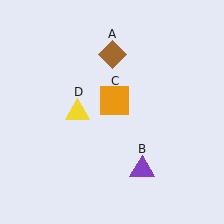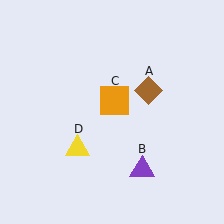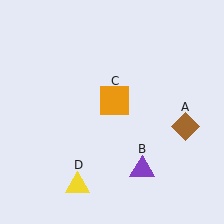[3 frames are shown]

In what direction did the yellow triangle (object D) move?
The yellow triangle (object D) moved down.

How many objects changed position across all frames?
2 objects changed position: brown diamond (object A), yellow triangle (object D).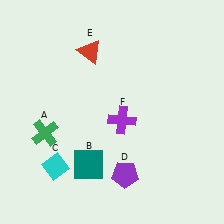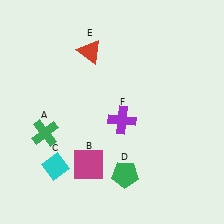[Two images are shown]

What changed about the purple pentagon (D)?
In Image 1, D is purple. In Image 2, it changed to green.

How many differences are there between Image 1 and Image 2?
There are 2 differences between the two images.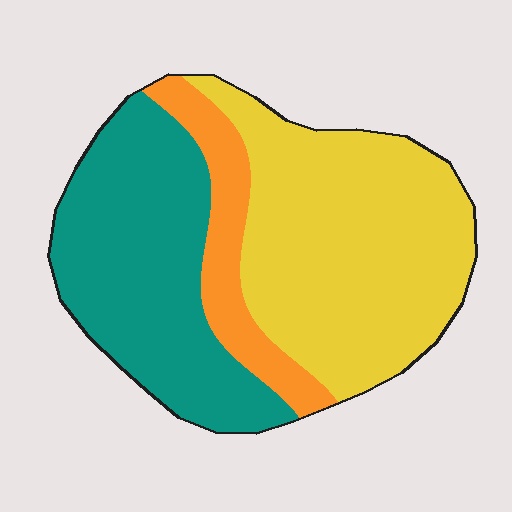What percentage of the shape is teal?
Teal covers roughly 40% of the shape.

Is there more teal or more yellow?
Yellow.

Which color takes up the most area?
Yellow, at roughly 50%.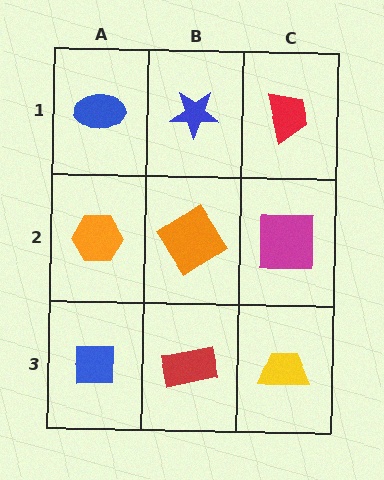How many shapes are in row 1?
3 shapes.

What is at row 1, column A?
A blue ellipse.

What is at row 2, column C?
A magenta square.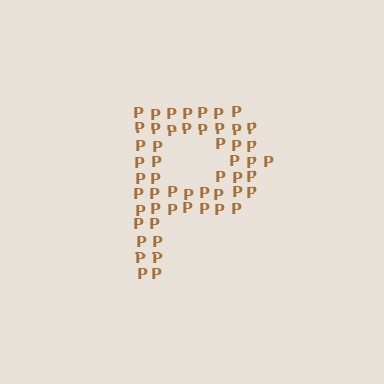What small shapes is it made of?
It is made of small letter P's.